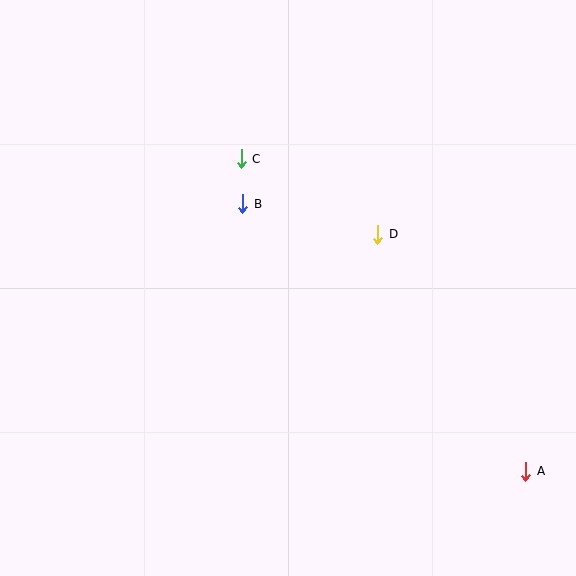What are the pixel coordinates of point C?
Point C is at (241, 159).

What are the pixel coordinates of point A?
Point A is at (526, 471).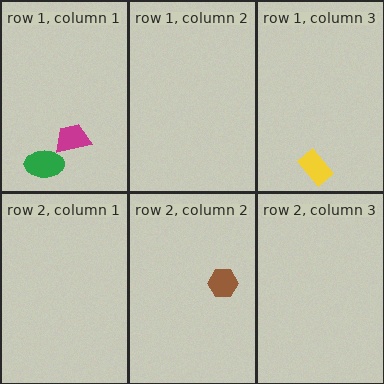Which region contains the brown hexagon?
The row 2, column 2 region.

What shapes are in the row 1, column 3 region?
The yellow rectangle.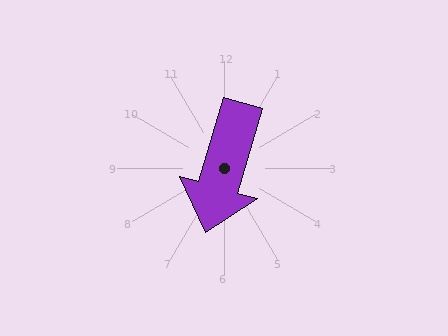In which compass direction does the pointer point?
South.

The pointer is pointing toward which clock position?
Roughly 7 o'clock.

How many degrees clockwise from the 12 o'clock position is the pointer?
Approximately 196 degrees.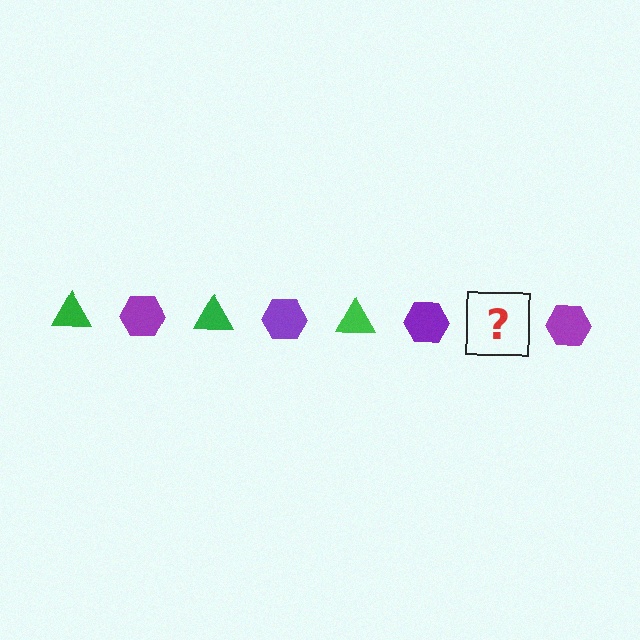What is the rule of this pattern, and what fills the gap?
The rule is that the pattern alternates between green triangle and purple hexagon. The gap should be filled with a green triangle.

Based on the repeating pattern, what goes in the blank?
The blank should be a green triangle.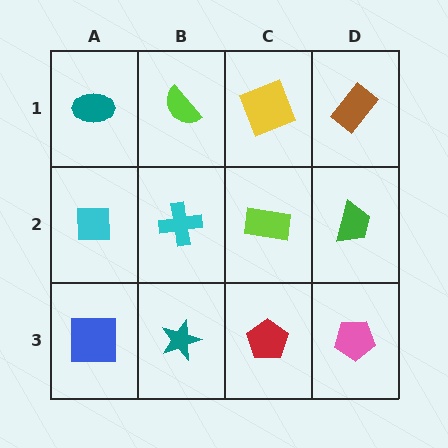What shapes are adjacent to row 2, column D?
A brown rectangle (row 1, column D), a pink pentagon (row 3, column D), a lime rectangle (row 2, column C).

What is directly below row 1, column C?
A lime rectangle.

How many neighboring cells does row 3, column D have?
2.